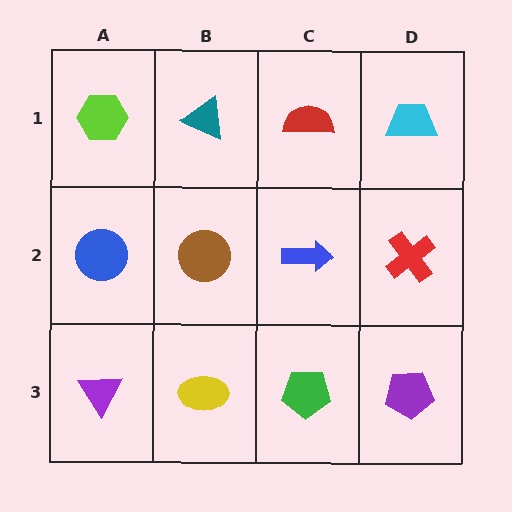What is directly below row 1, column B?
A brown circle.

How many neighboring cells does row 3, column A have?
2.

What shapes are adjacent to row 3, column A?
A blue circle (row 2, column A), a yellow ellipse (row 3, column B).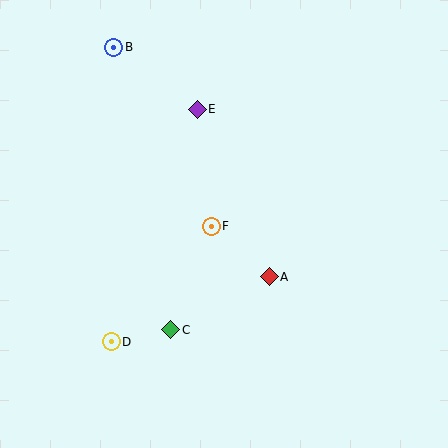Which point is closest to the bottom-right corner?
Point A is closest to the bottom-right corner.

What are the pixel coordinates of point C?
Point C is at (171, 330).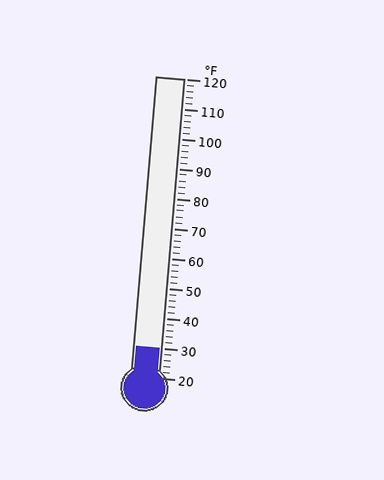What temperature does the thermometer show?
The thermometer shows approximately 30°F.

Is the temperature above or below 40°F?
The temperature is below 40°F.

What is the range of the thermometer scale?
The thermometer scale ranges from 20°F to 120°F.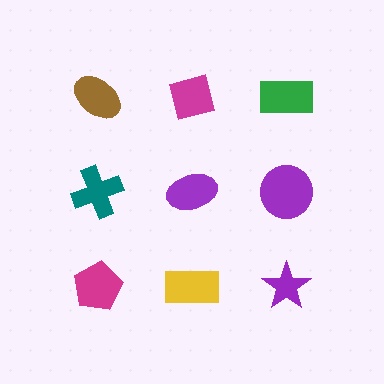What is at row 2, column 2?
A purple ellipse.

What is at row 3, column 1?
A magenta pentagon.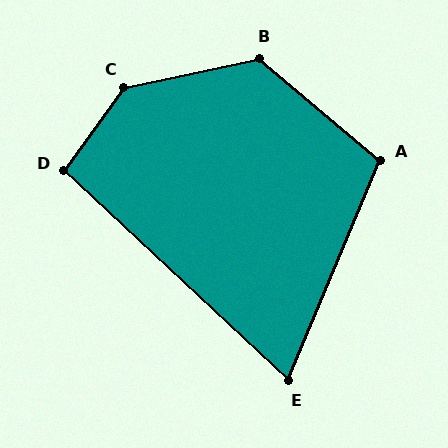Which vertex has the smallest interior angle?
E, at approximately 70 degrees.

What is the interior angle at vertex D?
Approximately 97 degrees (obtuse).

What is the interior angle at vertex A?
Approximately 107 degrees (obtuse).